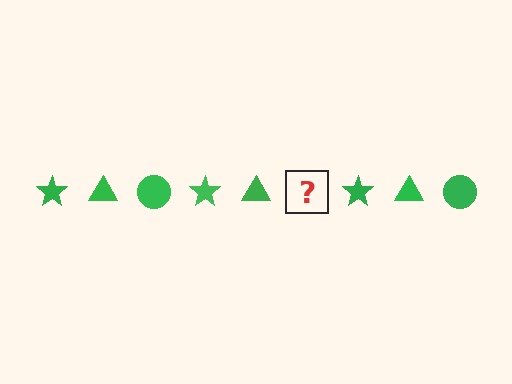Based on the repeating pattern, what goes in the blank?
The blank should be a green circle.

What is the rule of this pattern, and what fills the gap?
The rule is that the pattern cycles through star, triangle, circle shapes in green. The gap should be filled with a green circle.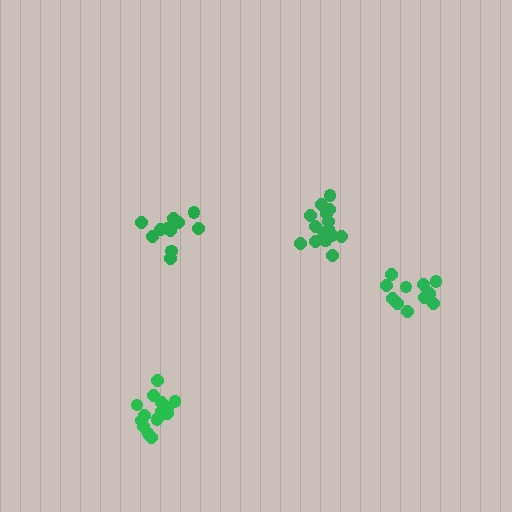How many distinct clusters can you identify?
There are 4 distinct clusters.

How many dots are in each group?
Group 1: 16 dots, Group 2: 11 dots, Group 3: 15 dots, Group 4: 11 dots (53 total).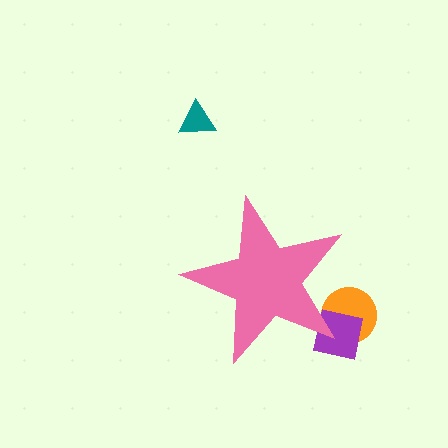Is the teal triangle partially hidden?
No, the teal triangle is fully visible.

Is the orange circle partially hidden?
Yes, the orange circle is partially hidden behind the pink star.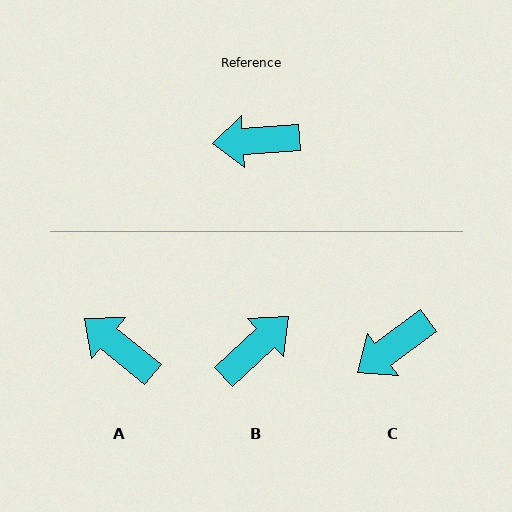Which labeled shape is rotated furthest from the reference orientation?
B, about 141 degrees away.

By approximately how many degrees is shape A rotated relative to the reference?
Approximately 43 degrees clockwise.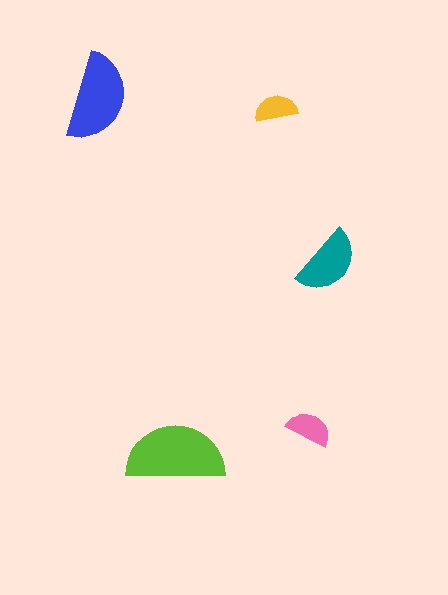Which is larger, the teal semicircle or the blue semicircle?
The blue one.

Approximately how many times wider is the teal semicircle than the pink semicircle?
About 1.5 times wider.